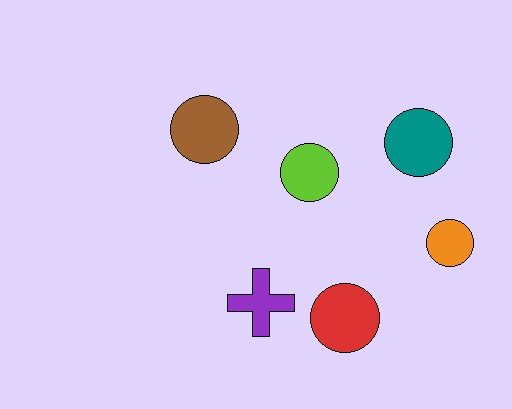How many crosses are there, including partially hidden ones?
There is 1 cross.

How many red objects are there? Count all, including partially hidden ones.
There is 1 red object.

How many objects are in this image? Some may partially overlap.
There are 6 objects.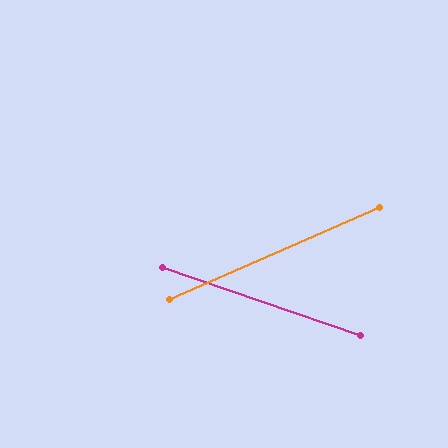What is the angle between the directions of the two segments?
Approximately 43 degrees.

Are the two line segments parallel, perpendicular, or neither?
Neither parallel nor perpendicular — they differ by about 43°.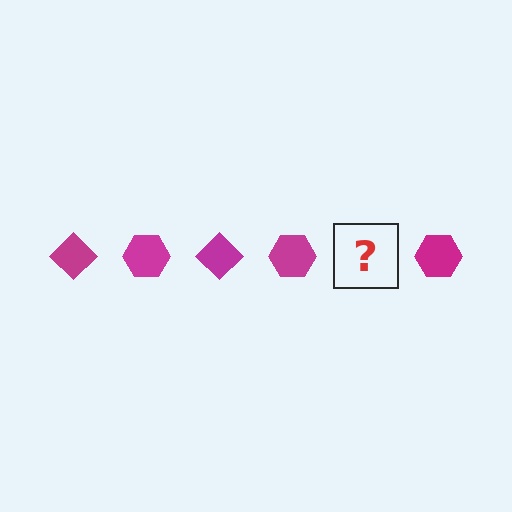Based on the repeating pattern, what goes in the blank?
The blank should be a magenta diamond.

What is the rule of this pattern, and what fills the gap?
The rule is that the pattern cycles through diamond, hexagon shapes in magenta. The gap should be filled with a magenta diamond.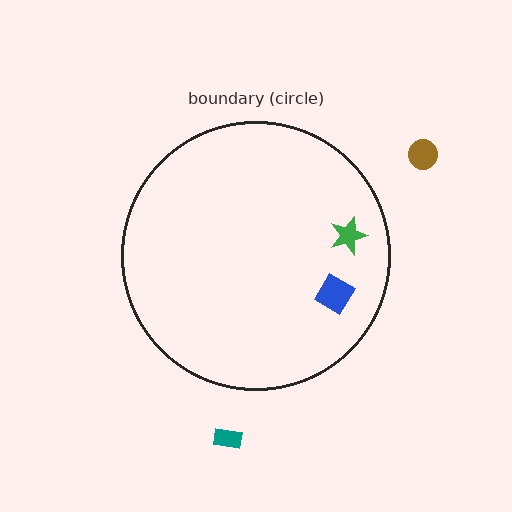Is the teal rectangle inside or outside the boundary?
Outside.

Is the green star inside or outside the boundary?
Inside.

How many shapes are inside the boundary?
2 inside, 2 outside.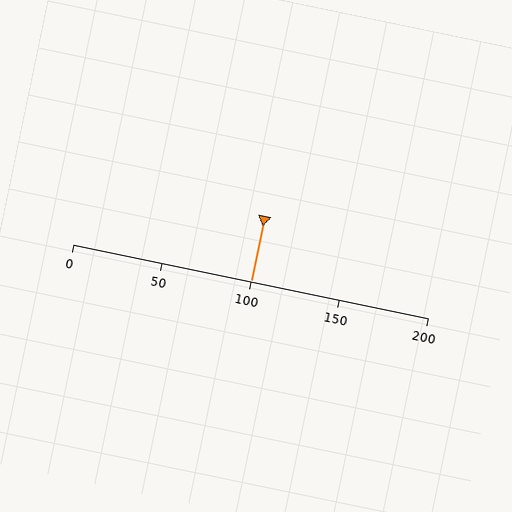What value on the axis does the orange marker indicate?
The marker indicates approximately 100.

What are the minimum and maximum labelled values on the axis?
The axis runs from 0 to 200.